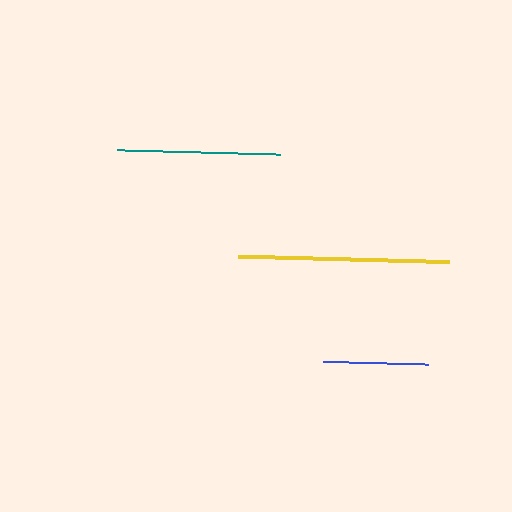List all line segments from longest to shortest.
From longest to shortest: yellow, teal, blue.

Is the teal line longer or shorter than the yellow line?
The yellow line is longer than the teal line.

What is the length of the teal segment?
The teal segment is approximately 163 pixels long.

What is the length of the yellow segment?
The yellow segment is approximately 211 pixels long.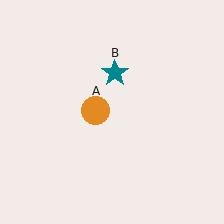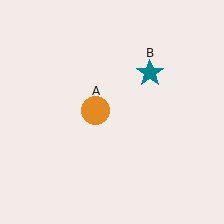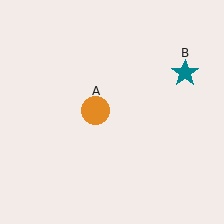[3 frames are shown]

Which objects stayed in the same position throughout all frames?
Orange circle (object A) remained stationary.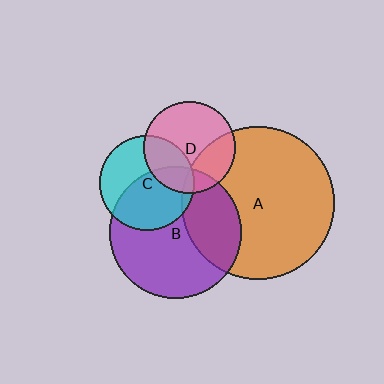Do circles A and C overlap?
Yes.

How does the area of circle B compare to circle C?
Approximately 1.9 times.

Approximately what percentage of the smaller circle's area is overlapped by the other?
Approximately 5%.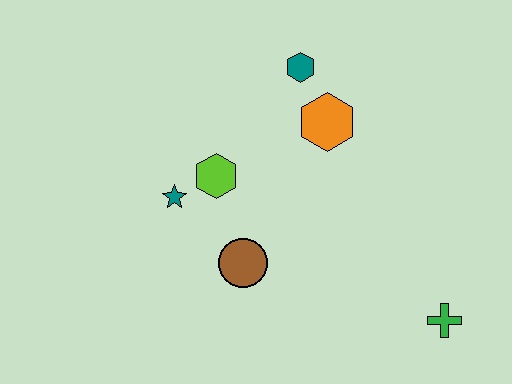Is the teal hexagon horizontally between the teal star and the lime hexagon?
No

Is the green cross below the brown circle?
Yes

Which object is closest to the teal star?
The lime hexagon is closest to the teal star.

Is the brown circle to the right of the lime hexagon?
Yes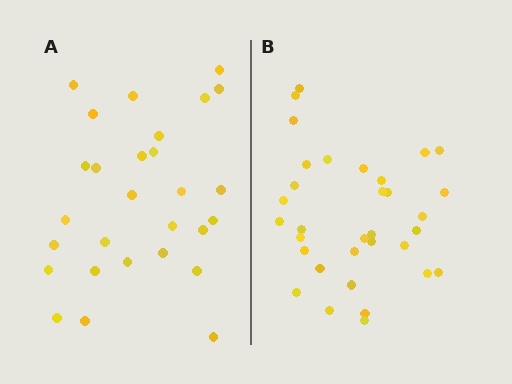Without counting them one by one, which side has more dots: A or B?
Region B (the right region) has more dots.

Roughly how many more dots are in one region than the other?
Region B has about 5 more dots than region A.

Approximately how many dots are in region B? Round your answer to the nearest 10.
About 30 dots. (The exact count is 33, which rounds to 30.)